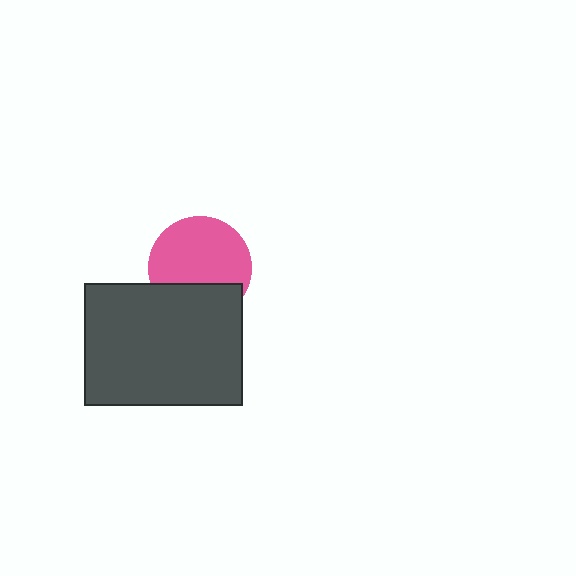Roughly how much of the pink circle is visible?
Most of it is visible (roughly 69%).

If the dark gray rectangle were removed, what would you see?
You would see the complete pink circle.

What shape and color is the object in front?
The object in front is a dark gray rectangle.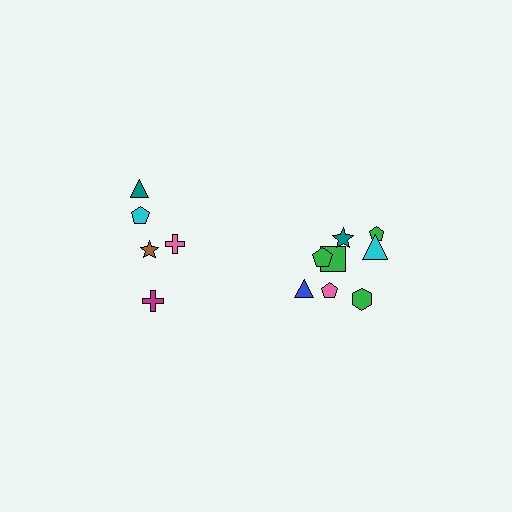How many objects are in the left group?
There are 5 objects.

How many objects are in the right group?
There are 8 objects.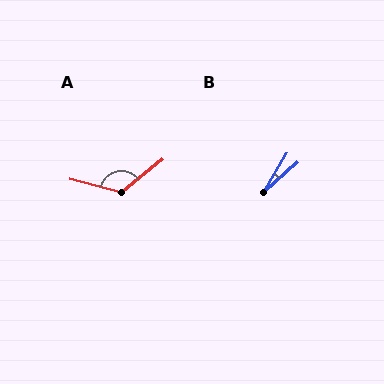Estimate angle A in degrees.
Approximately 127 degrees.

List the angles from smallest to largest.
B (17°), A (127°).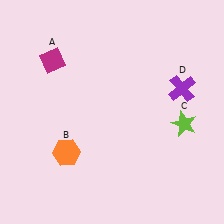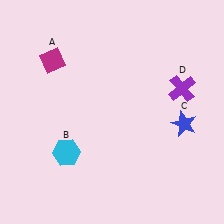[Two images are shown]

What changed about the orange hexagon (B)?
In Image 1, B is orange. In Image 2, it changed to cyan.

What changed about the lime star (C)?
In Image 1, C is lime. In Image 2, it changed to blue.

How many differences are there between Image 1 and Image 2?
There are 2 differences between the two images.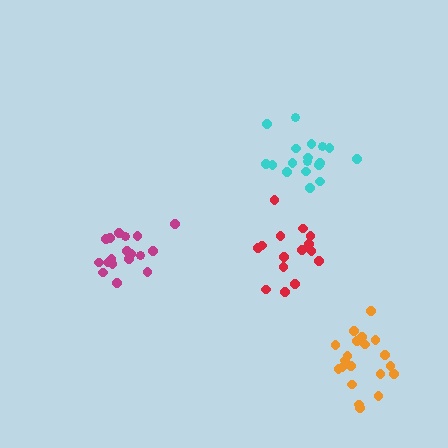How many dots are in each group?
Group 1: 18 dots, Group 2: 18 dots, Group 3: 15 dots, Group 4: 20 dots (71 total).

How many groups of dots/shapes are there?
There are 4 groups.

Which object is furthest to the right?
The orange cluster is rightmost.